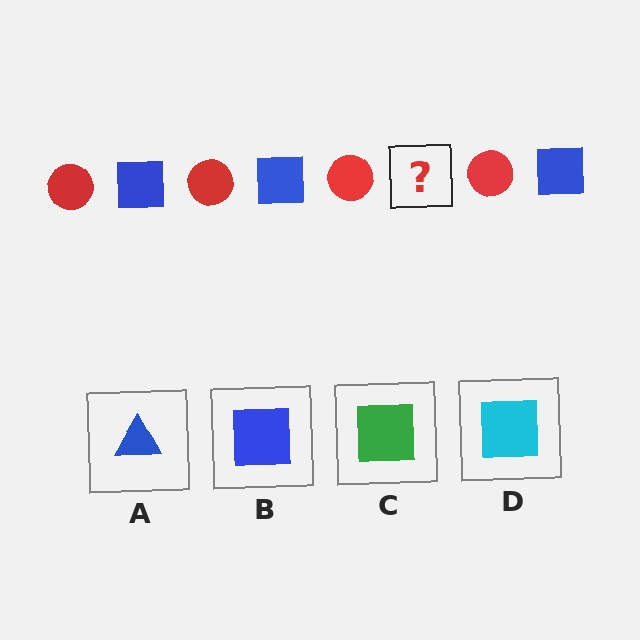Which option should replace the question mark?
Option B.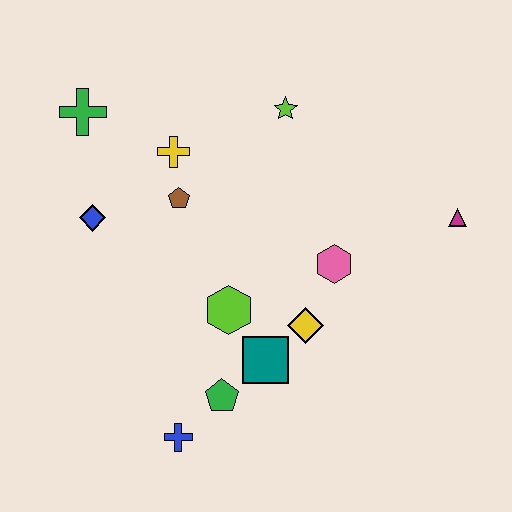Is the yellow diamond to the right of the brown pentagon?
Yes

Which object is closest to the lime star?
The yellow cross is closest to the lime star.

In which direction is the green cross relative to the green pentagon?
The green cross is above the green pentagon.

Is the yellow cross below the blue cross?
No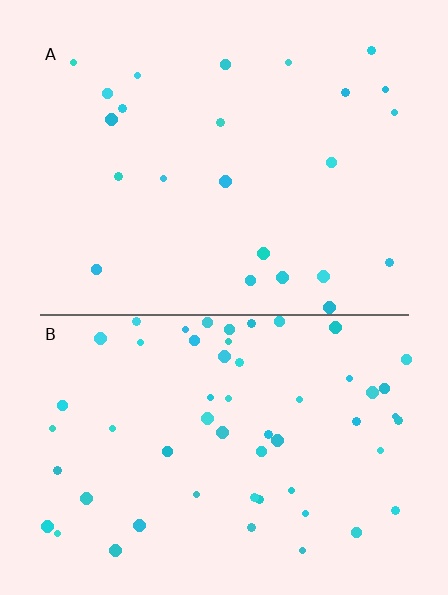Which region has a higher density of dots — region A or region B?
B (the bottom).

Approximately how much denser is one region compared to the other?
Approximately 2.4× — region B over region A.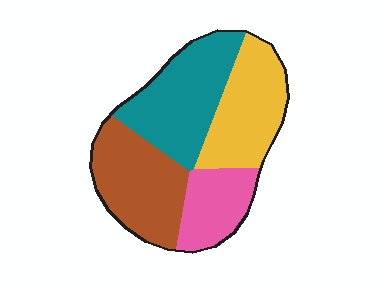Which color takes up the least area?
Pink, at roughly 15%.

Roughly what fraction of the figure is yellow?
Yellow takes up between a sixth and a third of the figure.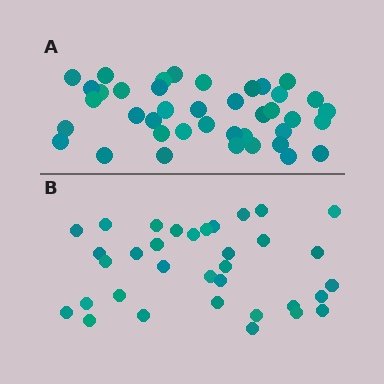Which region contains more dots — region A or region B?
Region A (the top region) has more dots.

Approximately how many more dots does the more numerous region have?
Region A has about 6 more dots than region B.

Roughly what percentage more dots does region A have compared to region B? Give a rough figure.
About 20% more.